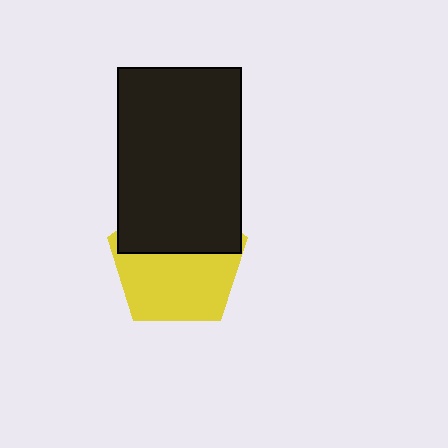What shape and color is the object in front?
The object in front is a black rectangle.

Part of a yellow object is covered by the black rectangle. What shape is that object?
It is a pentagon.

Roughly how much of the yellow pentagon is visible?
About half of it is visible (roughly 58%).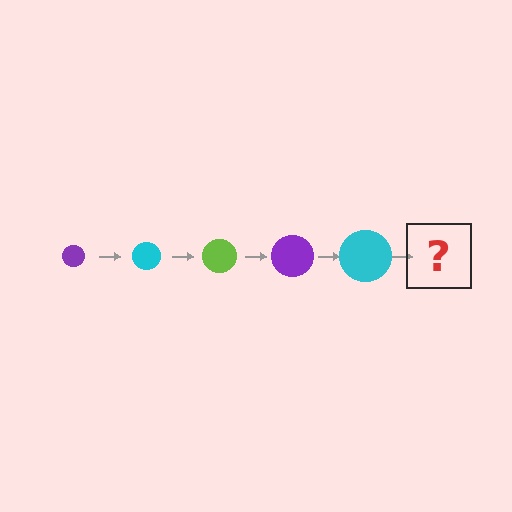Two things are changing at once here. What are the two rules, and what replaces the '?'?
The two rules are that the circle grows larger each step and the color cycles through purple, cyan, and lime. The '?' should be a lime circle, larger than the previous one.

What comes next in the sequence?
The next element should be a lime circle, larger than the previous one.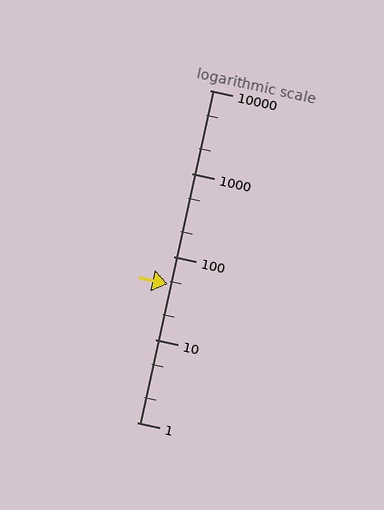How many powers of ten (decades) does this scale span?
The scale spans 4 decades, from 1 to 10000.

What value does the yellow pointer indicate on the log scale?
The pointer indicates approximately 46.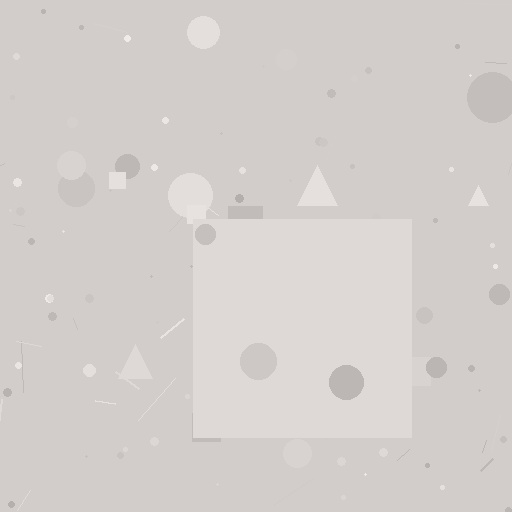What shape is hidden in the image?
A square is hidden in the image.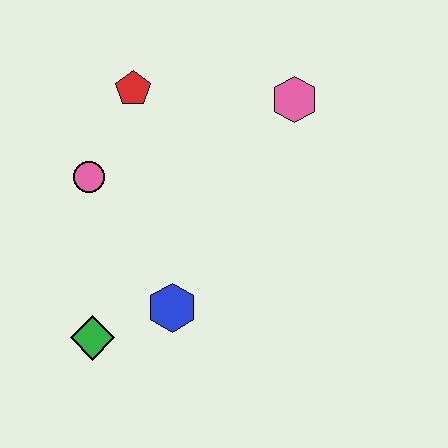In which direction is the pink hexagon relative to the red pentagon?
The pink hexagon is to the right of the red pentagon.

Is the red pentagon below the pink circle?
No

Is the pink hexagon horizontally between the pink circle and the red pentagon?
No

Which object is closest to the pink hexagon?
The red pentagon is closest to the pink hexagon.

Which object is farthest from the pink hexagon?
The green diamond is farthest from the pink hexagon.